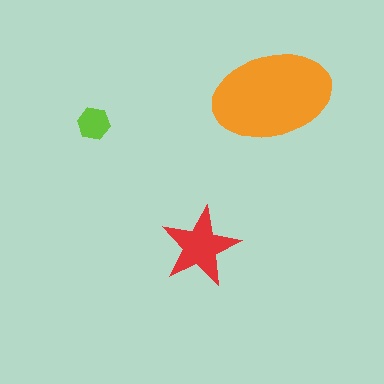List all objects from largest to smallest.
The orange ellipse, the red star, the lime hexagon.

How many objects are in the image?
There are 3 objects in the image.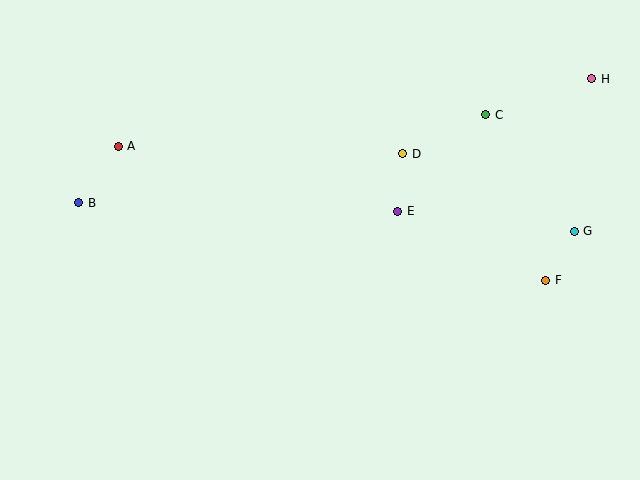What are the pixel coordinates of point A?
Point A is at (118, 146).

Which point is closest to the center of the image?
Point E at (398, 211) is closest to the center.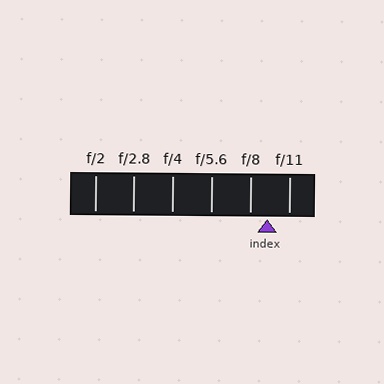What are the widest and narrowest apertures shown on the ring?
The widest aperture shown is f/2 and the narrowest is f/11.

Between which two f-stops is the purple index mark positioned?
The index mark is between f/8 and f/11.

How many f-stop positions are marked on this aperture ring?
There are 6 f-stop positions marked.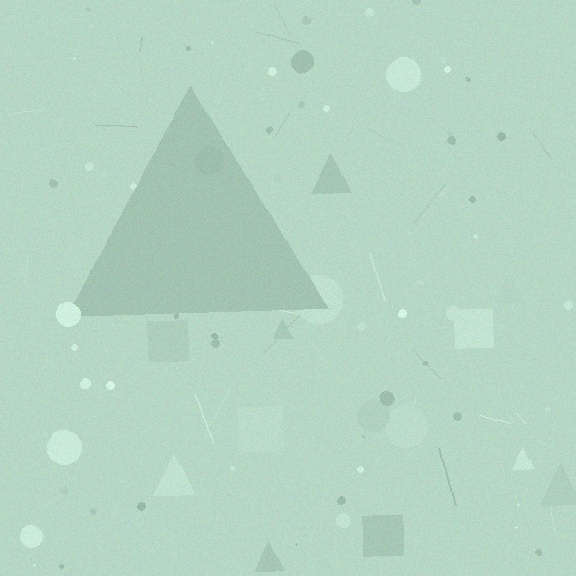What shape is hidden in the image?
A triangle is hidden in the image.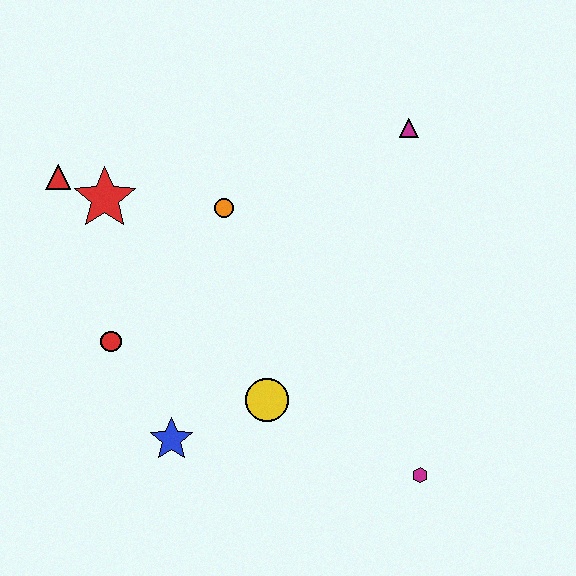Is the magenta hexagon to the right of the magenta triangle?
Yes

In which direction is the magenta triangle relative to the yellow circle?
The magenta triangle is above the yellow circle.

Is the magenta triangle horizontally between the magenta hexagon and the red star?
Yes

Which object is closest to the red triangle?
The red star is closest to the red triangle.